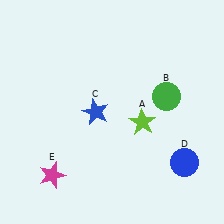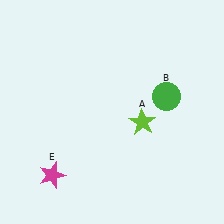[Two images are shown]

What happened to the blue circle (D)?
The blue circle (D) was removed in Image 2. It was in the bottom-right area of Image 1.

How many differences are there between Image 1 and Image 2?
There are 2 differences between the two images.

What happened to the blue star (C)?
The blue star (C) was removed in Image 2. It was in the bottom-left area of Image 1.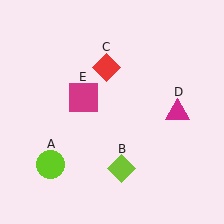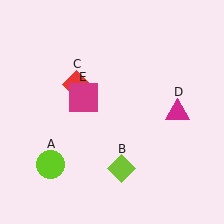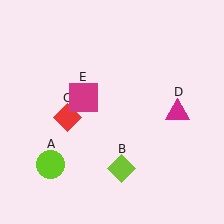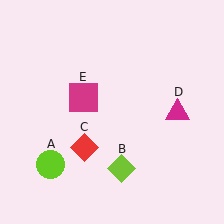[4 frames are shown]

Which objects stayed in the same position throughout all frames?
Lime circle (object A) and lime diamond (object B) and magenta triangle (object D) and magenta square (object E) remained stationary.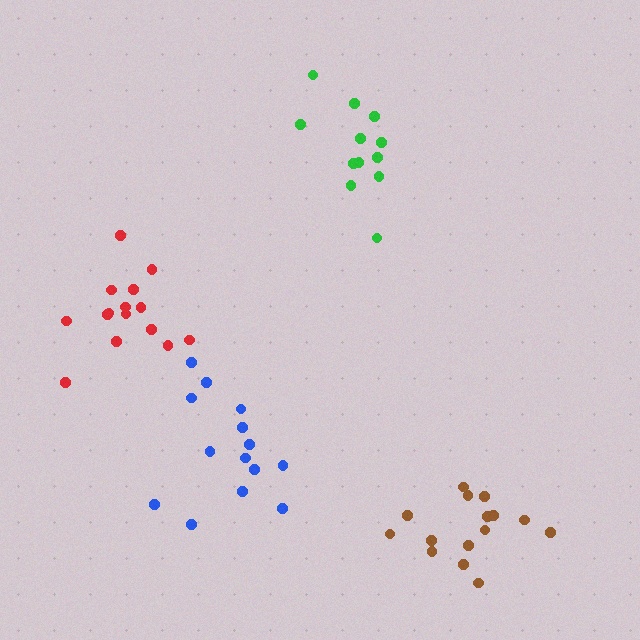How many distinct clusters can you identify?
There are 4 distinct clusters.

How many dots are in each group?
Group 1: 15 dots, Group 2: 12 dots, Group 3: 14 dots, Group 4: 15 dots (56 total).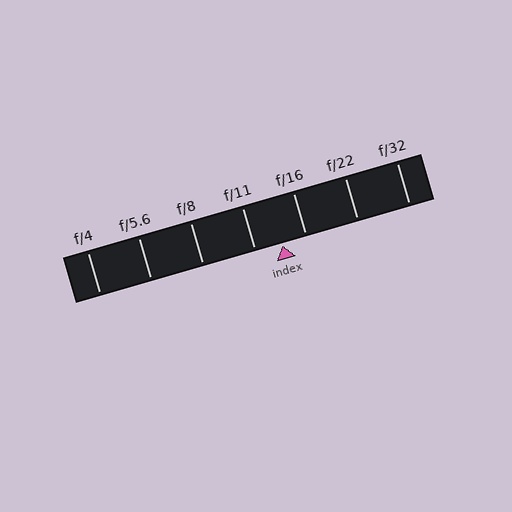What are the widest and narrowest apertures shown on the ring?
The widest aperture shown is f/4 and the narrowest is f/32.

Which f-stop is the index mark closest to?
The index mark is closest to f/16.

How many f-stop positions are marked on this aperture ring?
There are 7 f-stop positions marked.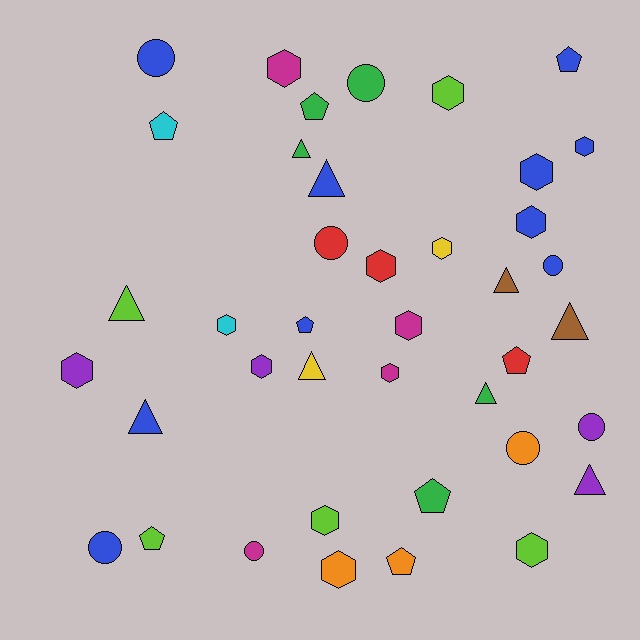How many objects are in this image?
There are 40 objects.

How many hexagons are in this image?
There are 15 hexagons.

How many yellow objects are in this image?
There are 2 yellow objects.